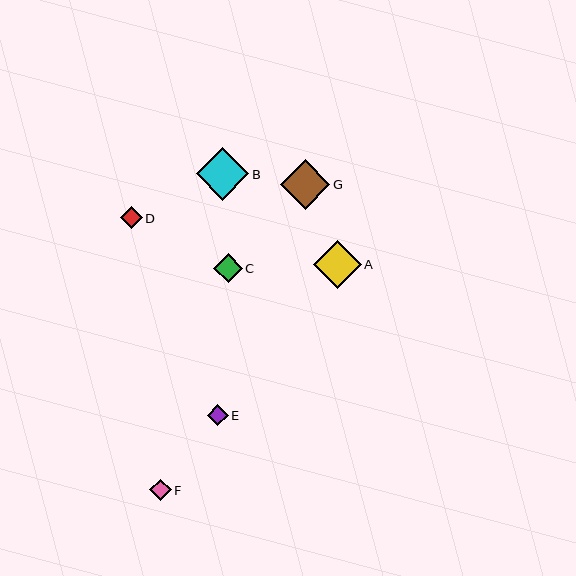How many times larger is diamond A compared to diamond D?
Diamond A is approximately 2.3 times the size of diamond D.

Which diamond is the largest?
Diamond B is the largest with a size of approximately 53 pixels.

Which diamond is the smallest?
Diamond E is the smallest with a size of approximately 21 pixels.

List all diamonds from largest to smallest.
From largest to smallest: B, G, A, C, F, D, E.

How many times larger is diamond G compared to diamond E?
Diamond G is approximately 2.4 times the size of diamond E.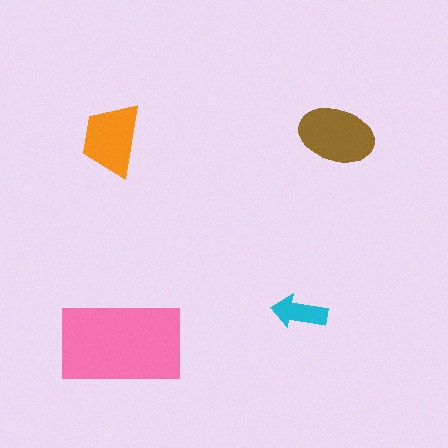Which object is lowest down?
The pink rectangle is bottommost.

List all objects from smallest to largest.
The cyan arrow, the orange trapezoid, the brown ellipse, the pink rectangle.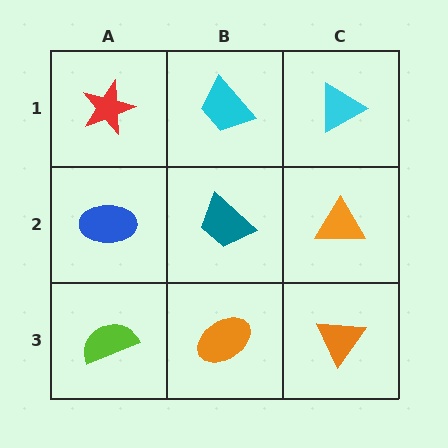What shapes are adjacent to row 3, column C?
An orange triangle (row 2, column C), an orange ellipse (row 3, column B).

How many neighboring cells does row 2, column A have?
3.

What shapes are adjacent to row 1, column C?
An orange triangle (row 2, column C), a cyan trapezoid (row 1, column B).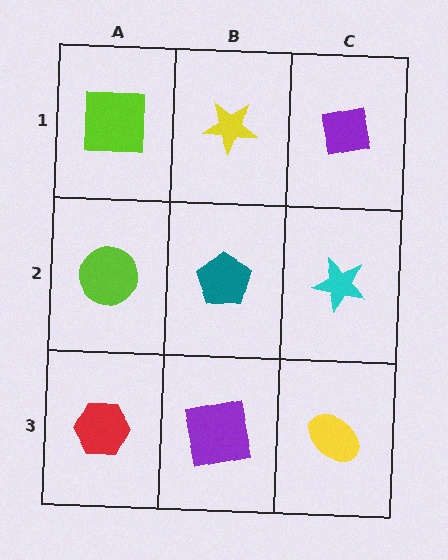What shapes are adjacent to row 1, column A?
A lime circle (row 2, column A), a yellow star (row 1, column B).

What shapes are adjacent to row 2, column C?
A purple square (row 1, column C), a yellow ellipse (row 3, column C), a teal pentagon (row 2, column B).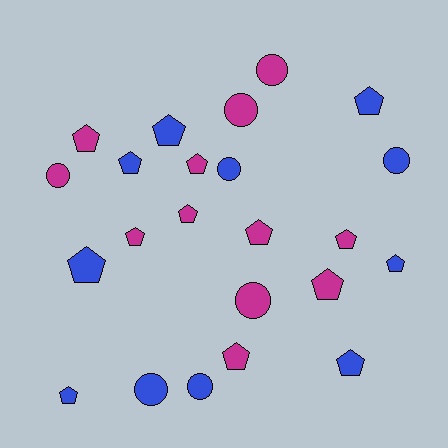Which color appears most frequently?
Magenta, with 12 objects.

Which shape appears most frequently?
Pentagon, with 15 objects.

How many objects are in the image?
There are 23 objects.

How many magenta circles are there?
There are 4 magenta circles.